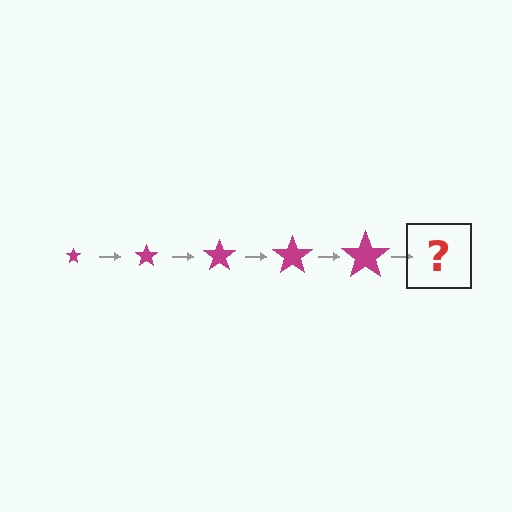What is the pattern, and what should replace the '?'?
The pattern is that the star gets progressively larger each step. The '?' should be a magenta star, larger than the previous one.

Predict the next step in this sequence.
The next step is a magenta star, larger than the previous one.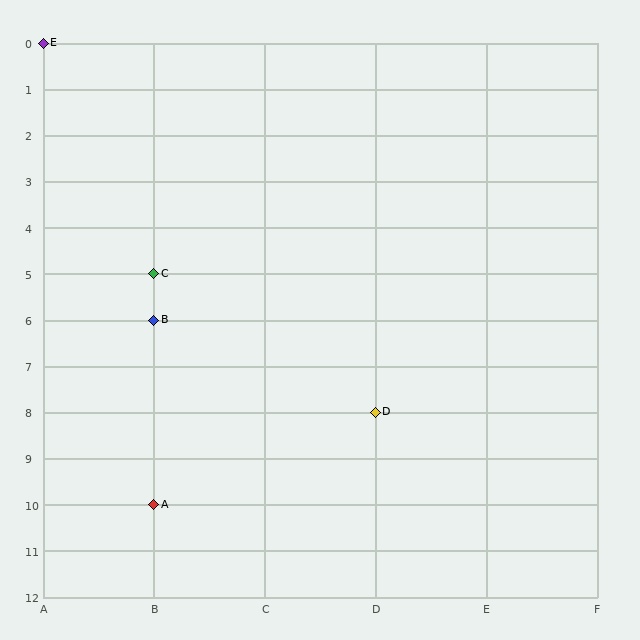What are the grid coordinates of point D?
Point D is at grid coordinates (D, 8).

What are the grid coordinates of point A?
Point A is at grid coordinates (B, 10).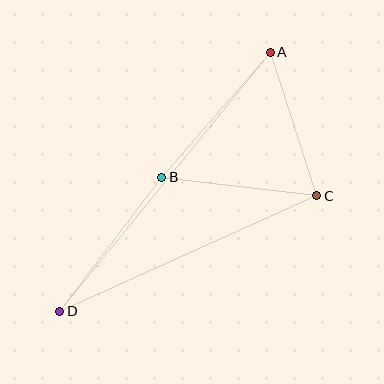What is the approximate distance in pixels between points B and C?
The distance between B and C is approximately 156 pixels.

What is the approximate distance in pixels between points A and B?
The distance between A and B is approximately 165 pixels.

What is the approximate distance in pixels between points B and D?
The distance between B and D is approximately 169 pixels.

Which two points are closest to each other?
Points A and C are closest to each other.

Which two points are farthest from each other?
Points A and D are farthest from each other.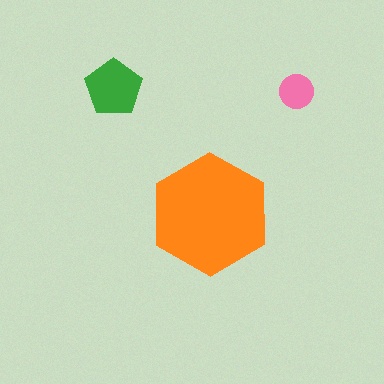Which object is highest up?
The green pentagon is topmost.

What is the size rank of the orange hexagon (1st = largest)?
1st.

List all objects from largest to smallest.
The orange hexagon, the green pentagon, the pink circle.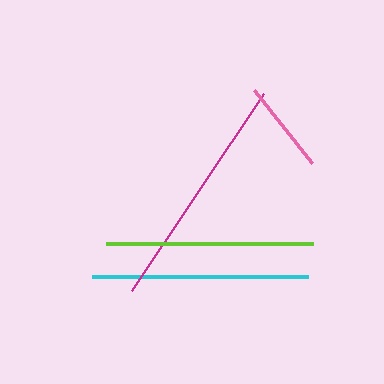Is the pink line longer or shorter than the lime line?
The lime line is longer than the pink line.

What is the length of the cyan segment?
The cyan segment is approximately 216 pixels long.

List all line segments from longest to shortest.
From longest to shortest: magenta, cyan, lime, pink.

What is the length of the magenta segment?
The magenta segment is approximately 237 pixels long.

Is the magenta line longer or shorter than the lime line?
The magenta line is longer than the lime line.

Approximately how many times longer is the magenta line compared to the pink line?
The magenta line is approximately 2.5 times the length of the pink line.